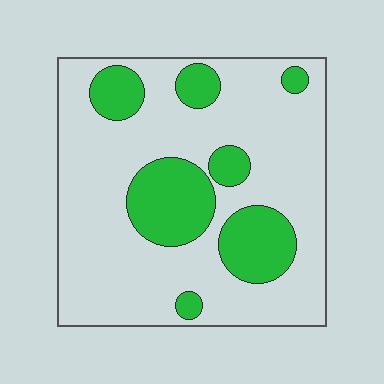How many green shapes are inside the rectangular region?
7.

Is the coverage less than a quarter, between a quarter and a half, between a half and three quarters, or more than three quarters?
Less than a quarter.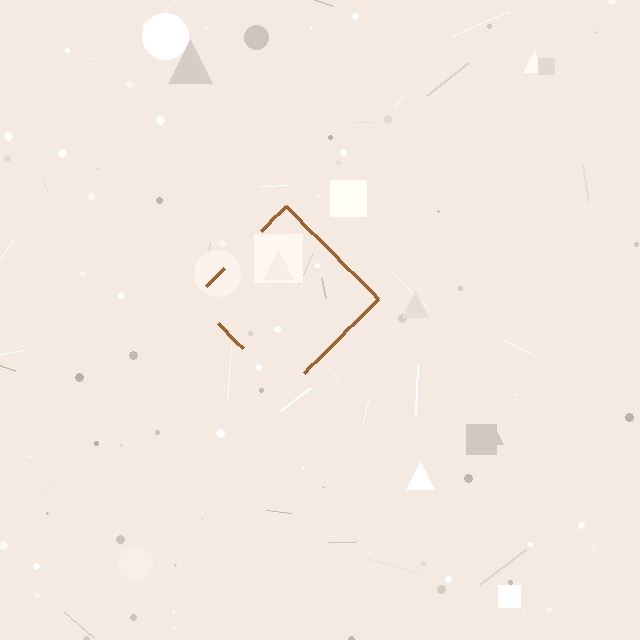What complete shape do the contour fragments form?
The contour fragments form a diamond.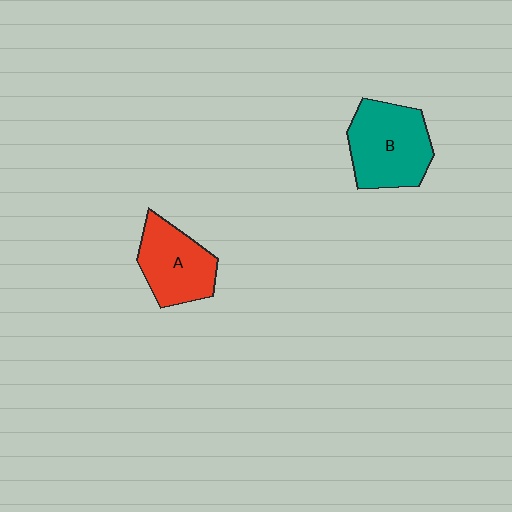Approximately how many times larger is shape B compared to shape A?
Approximately 1.2 times.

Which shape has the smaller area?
Shape A (red).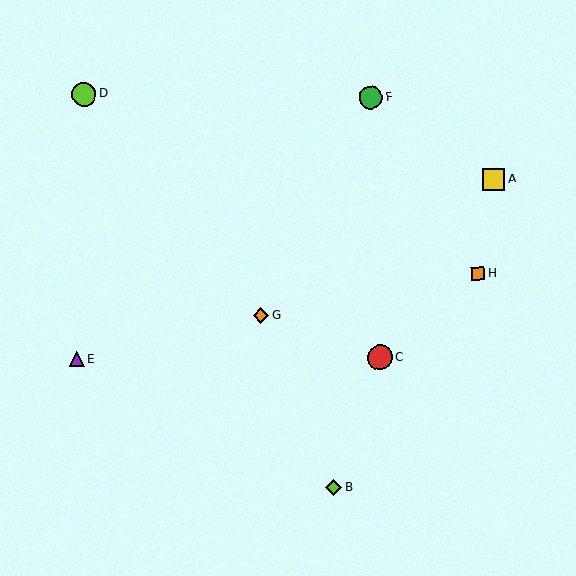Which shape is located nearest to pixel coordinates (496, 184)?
The yellow square (labeled A) at (494, 179) is nearest to that location.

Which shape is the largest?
The red circle (labeled C) is the largest.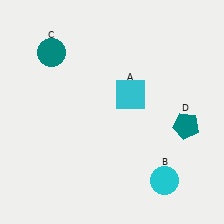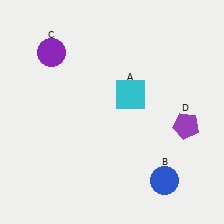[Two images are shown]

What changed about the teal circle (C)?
In Image 1, C is teal. In Image 2, it changed to purple.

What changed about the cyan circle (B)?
In Image 1, B is cyan. In Image 2, it changed to blue.